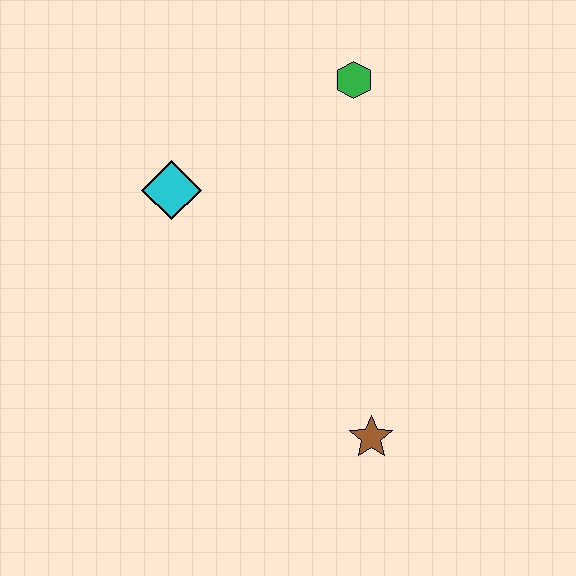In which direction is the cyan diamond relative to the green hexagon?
The cyan diamond is to the left of the green hexagon.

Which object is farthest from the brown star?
The green hexagon is farthest from the brown star.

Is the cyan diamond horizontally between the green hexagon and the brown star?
No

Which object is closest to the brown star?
The cyan diamond is closest to the brown star.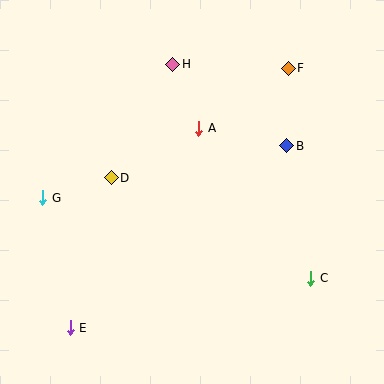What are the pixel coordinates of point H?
Point H is at (173, 64).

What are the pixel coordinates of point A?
Point A is at (199, 128).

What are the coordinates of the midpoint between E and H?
The midpoint between E and H is at (122, 196).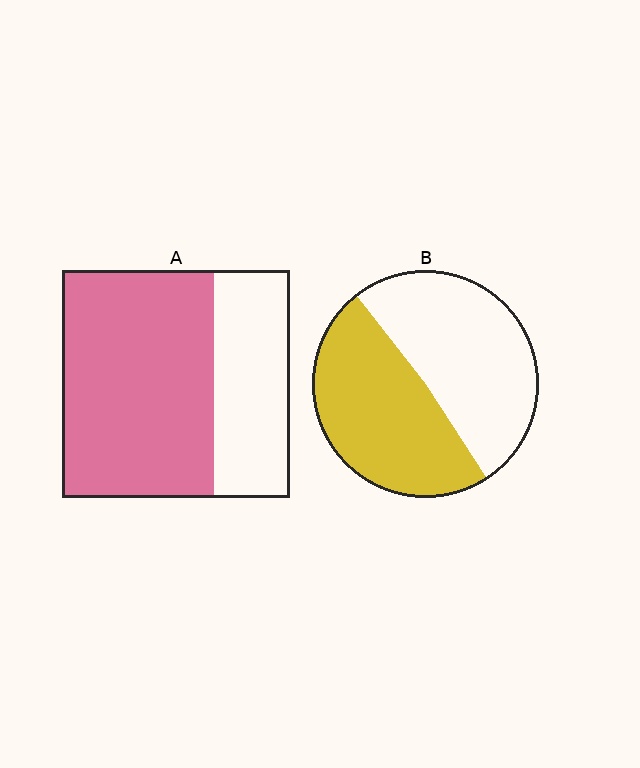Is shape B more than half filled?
Roughly half.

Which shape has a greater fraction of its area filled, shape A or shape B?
Shape A.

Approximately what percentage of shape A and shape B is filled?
A is approximately 65% and B is approximately 50%.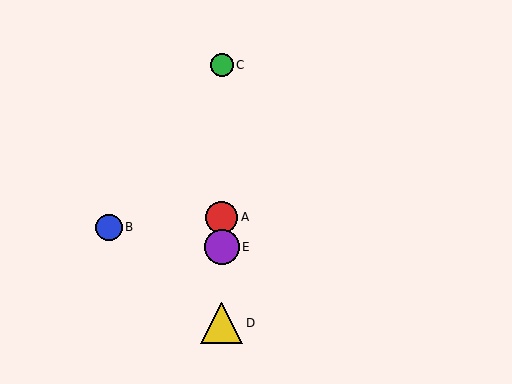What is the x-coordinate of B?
Object B is at x≈109.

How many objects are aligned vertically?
4 objects (A, C, D, E) are aligned vertically.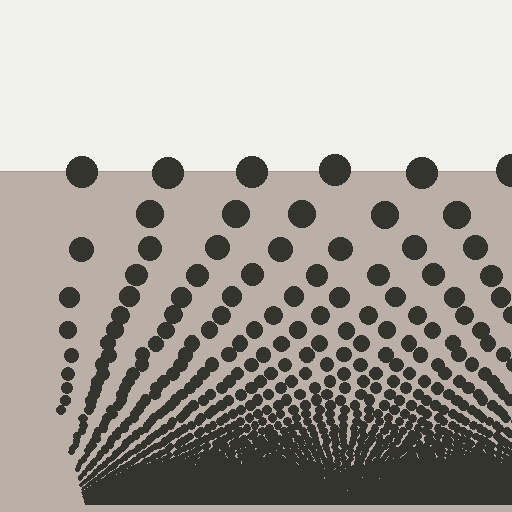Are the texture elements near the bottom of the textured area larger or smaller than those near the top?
Smaller. The gradient is inverted — elements near the bottom are smaller and denser.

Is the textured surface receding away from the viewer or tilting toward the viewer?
The surface appears to tilt toward the viewer. Texture elements get larger and sparser toward the top.